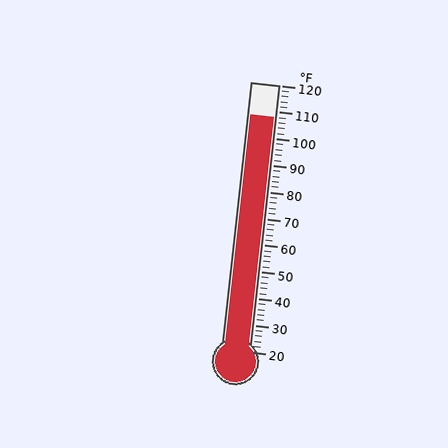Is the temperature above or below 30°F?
The temperature is above 30°F.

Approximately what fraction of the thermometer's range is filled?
The thermometer is filled to approximately 90% of its range.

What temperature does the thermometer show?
The thermometer shows approximately 108°F.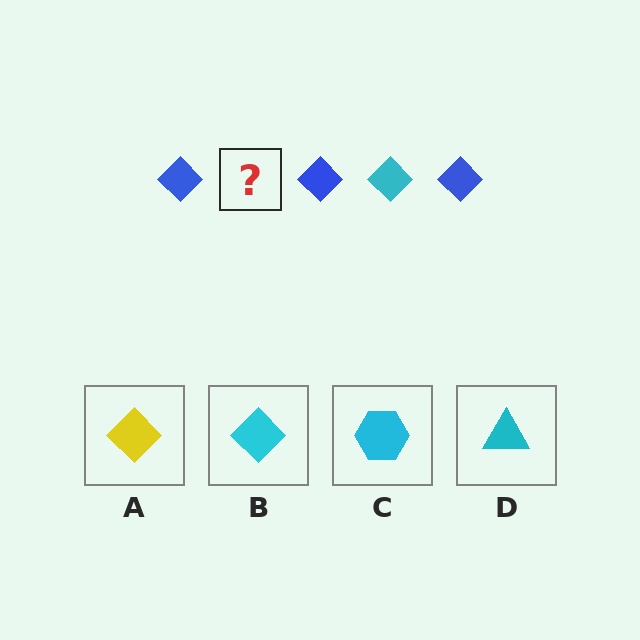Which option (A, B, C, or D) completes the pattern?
B.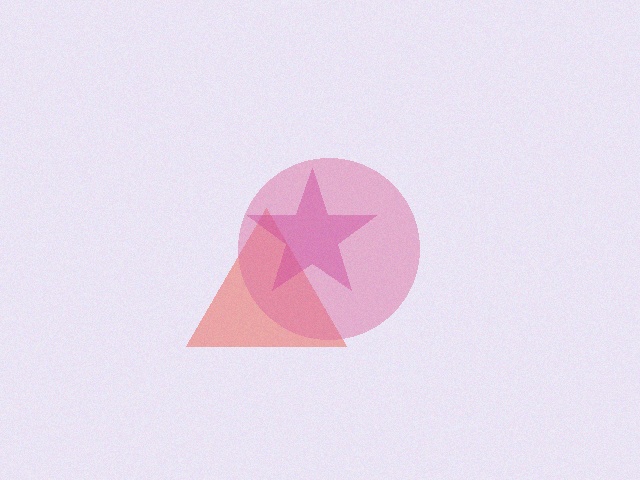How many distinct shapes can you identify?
There are 3 distinct shapes: a red triangle, a magenta star, a pink circle.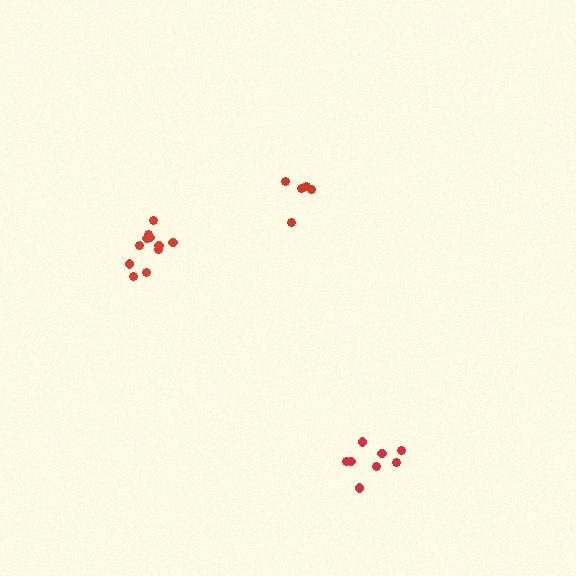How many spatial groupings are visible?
There are 3 spatial groupings.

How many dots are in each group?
Group 1: 11 dots, Group 2: 8 dots, Group 3: 5 dots (24 total).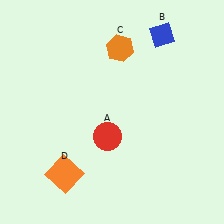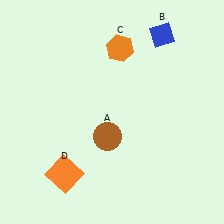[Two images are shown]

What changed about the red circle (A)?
In Image 1, A is red. In Image 2, it changed to brown.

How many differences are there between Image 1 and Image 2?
There is 1 difference between the two images.